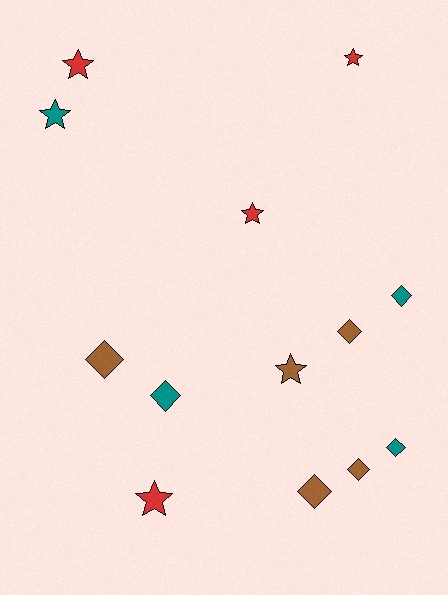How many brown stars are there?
There is 1 brown star.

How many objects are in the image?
There are 13 objects.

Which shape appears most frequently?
Diamond, with 7 objects.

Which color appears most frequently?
Brown, with 5 objects.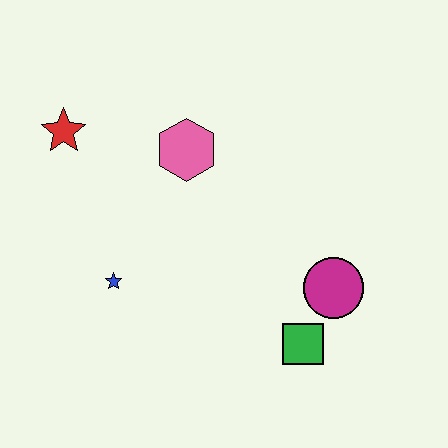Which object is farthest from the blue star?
The magenta circle is farthest from the blue star.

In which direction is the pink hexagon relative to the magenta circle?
The pink hexagon is to the left of the magenta circle.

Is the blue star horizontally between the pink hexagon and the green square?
No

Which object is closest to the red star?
The pink hexagon is closest to the red star.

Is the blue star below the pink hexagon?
Yes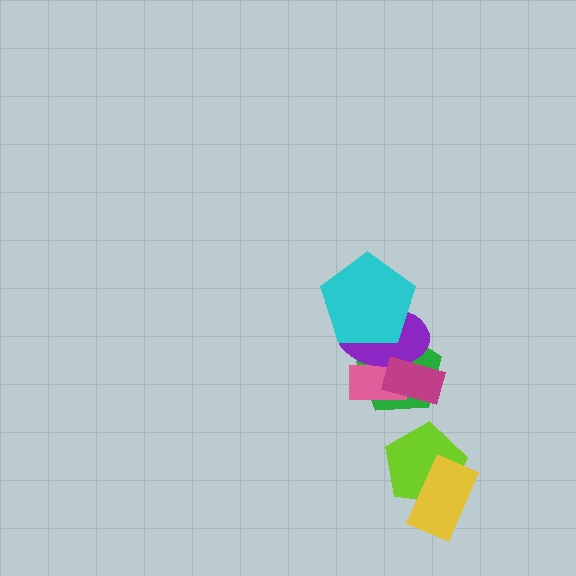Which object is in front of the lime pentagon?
The yellow rectangle is in front of the lime pentagon.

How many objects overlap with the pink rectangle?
3 objects overlap with the pink rectangle.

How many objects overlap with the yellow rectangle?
1 object overlaps with the yellow rectangle.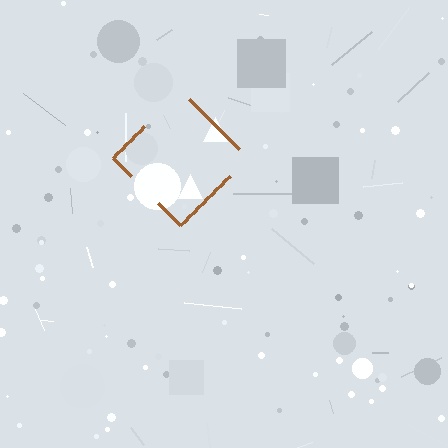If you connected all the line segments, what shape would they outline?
They would outline a diamond.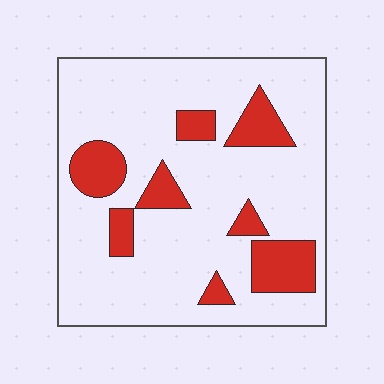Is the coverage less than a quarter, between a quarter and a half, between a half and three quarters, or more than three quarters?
Less than a quarter.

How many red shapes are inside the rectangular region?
8.